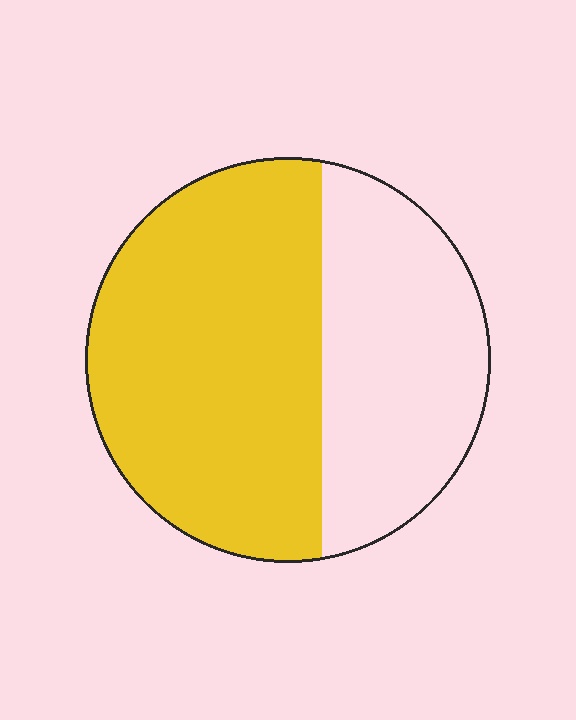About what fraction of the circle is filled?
About three fifths (3/5).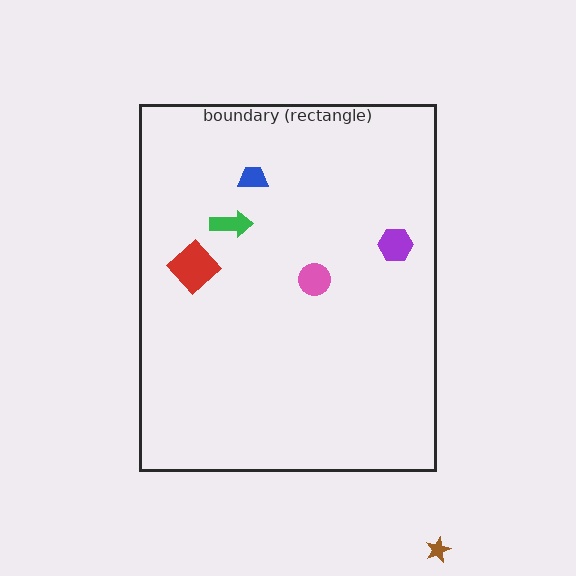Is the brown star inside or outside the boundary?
Outside.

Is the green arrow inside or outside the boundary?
Inside.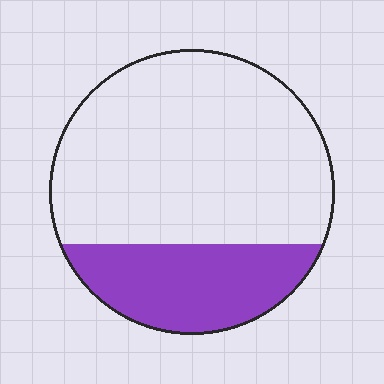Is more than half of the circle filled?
No.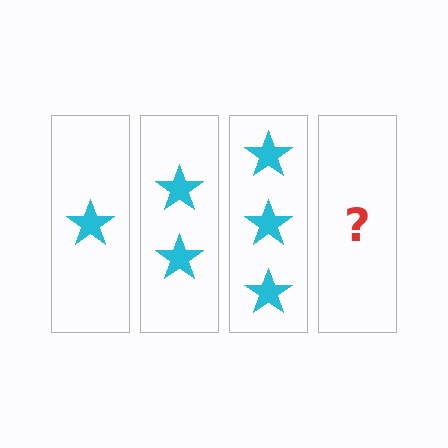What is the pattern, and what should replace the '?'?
The pattern is that each step adds one more star. The '?' should be 4 stars.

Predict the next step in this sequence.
The next step is 4 stars.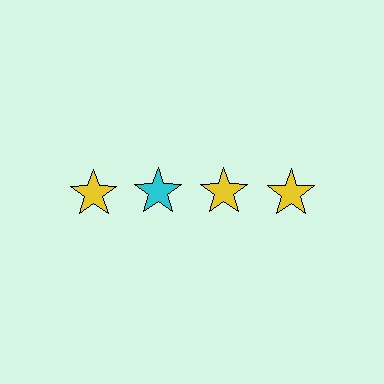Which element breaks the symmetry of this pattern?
The cyan star in the top row, second from left column breaks the symmetry. All other shapes are yellow stars.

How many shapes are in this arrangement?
There are 4 shapes arranged in a grid pattern.